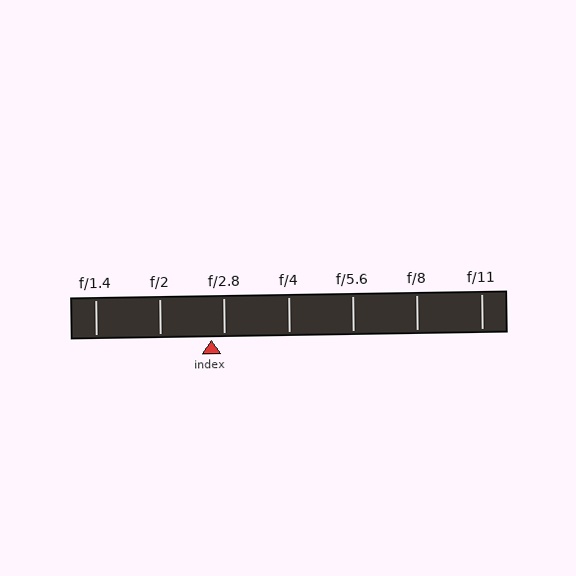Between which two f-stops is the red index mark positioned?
The index mark is between f/2 and f/2.8.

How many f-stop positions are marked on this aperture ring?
There are 7 f-stop positions marked.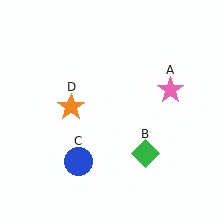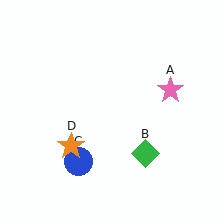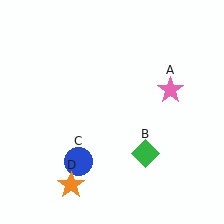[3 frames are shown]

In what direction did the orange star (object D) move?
The orange star (object D) moved down.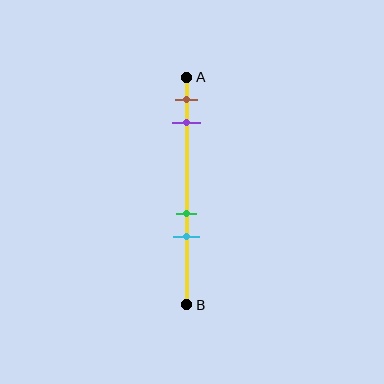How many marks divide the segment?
There are 4 marks dividing the segment.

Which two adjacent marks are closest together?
The green and cyan marks are the closest adjacent pair.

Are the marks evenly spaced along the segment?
No, the marks are not evenly spaced.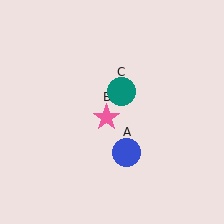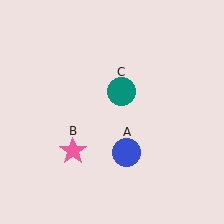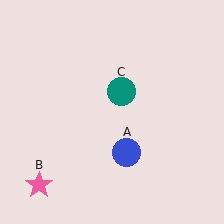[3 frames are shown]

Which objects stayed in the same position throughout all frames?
Blue circle (object A) and teal circle (object C) remained stationary.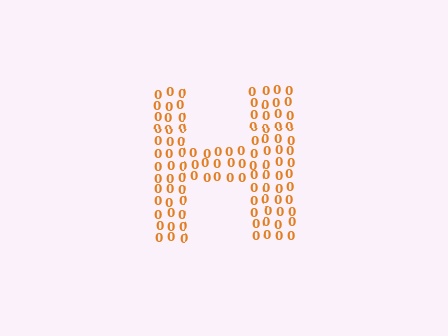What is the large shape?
The large shape is the letter H.